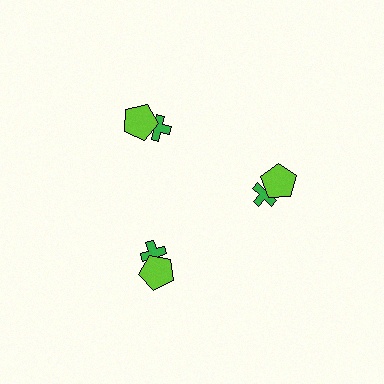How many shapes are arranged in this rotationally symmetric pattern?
There are 6 shapes, arranged in 3 groups of 2.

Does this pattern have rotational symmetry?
Yes, this pattern has 3-fold rotational symmetry. It looks the same after rotating 120 degrees around the center.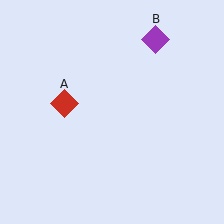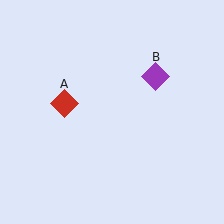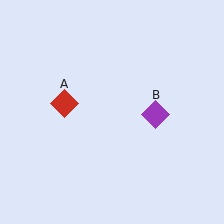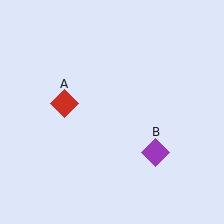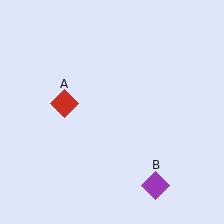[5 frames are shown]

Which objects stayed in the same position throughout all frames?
Red diamond (object A) remained stationary.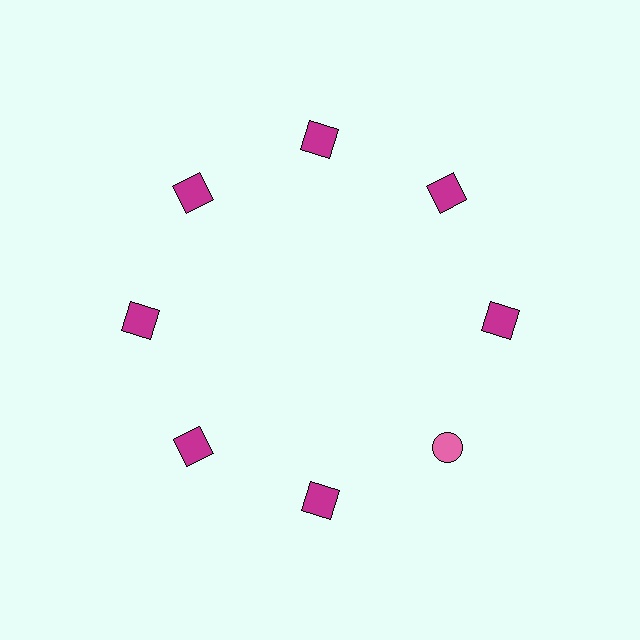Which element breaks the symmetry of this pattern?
The pink circle at roughly the 4 o'clock position breaks the symmetry. All other shapes are magenta squares.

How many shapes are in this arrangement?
There are 8 shapes arranged in a ring pattern.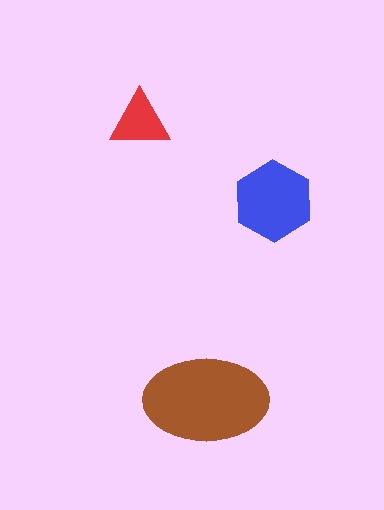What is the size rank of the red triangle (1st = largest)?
3rd.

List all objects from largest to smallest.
The brown ellipse, the blue hexagon, the red triangle.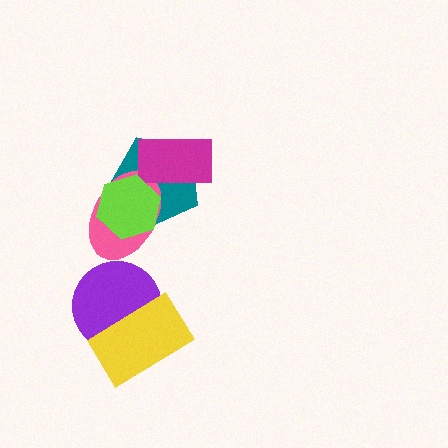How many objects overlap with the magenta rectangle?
2 objects overlap with the magenta rectangle.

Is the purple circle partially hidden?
Yes, it is partially covered by another shape.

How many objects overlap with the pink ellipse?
3 objects overlap with the pink ellipse.